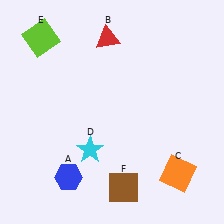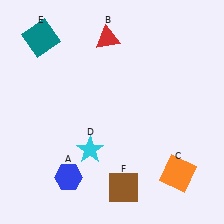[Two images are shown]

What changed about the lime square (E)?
In Image 1, E is lime. In Image 2, it changed to teal.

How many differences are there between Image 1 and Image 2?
There is 1 difference between the two images.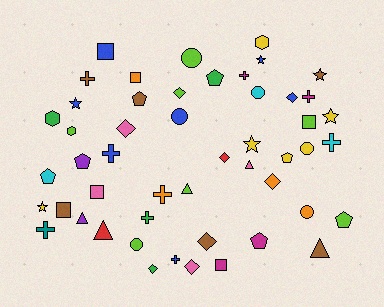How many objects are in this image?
There are 50 objects.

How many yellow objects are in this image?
There are 6 yellow objects.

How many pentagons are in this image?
There are 7 pentagons.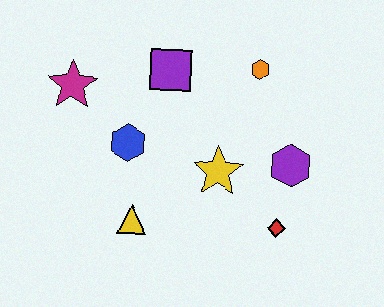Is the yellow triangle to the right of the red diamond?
No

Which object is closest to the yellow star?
The purple hexagon is closest to the yellow star.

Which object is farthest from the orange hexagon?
The yellow triangle is farthest from the orange hexagon.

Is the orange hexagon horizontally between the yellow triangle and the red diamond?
Yes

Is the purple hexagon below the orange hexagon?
Yes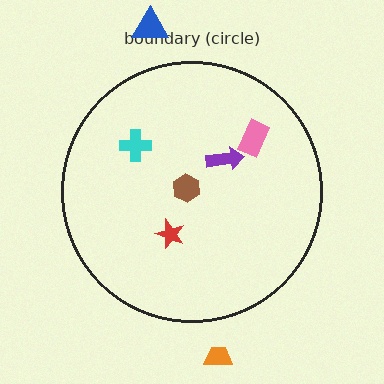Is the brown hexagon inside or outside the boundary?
Inside.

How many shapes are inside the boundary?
5 inside, 2 outside.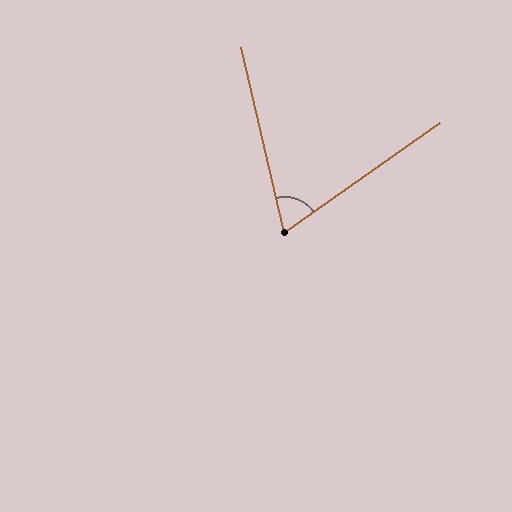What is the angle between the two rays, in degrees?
Approximately 68 degrees.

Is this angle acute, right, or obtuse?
It is acute.